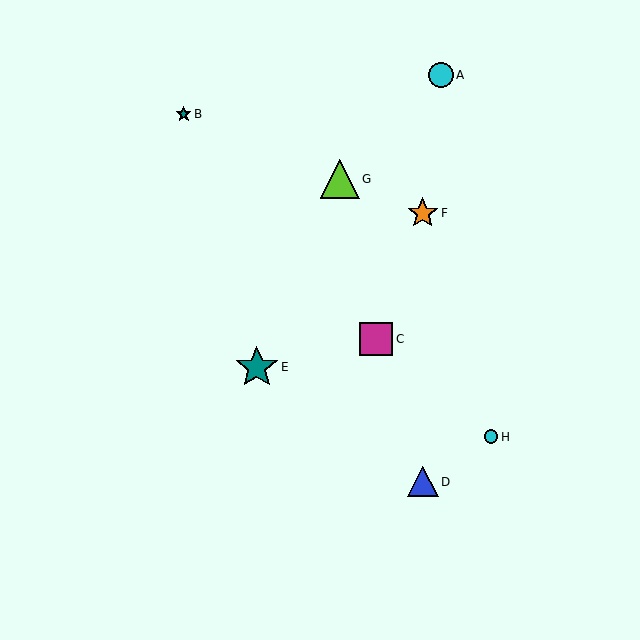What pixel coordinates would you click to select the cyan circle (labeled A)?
Click at (441, 75) to select the cyan circle A.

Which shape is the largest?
The teal star (labeled E) is the largest.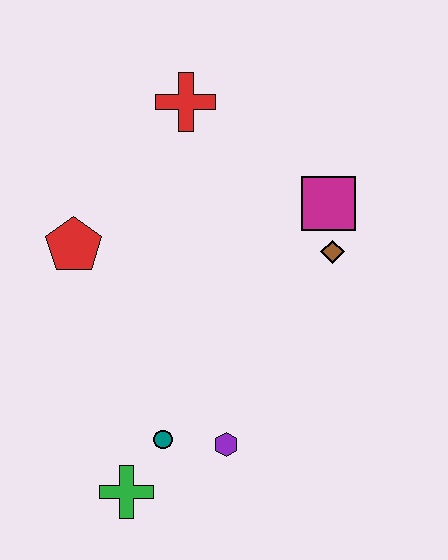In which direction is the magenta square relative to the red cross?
The magenta square is to the right of the red cross.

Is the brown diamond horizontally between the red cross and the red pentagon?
No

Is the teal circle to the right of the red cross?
No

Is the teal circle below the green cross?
No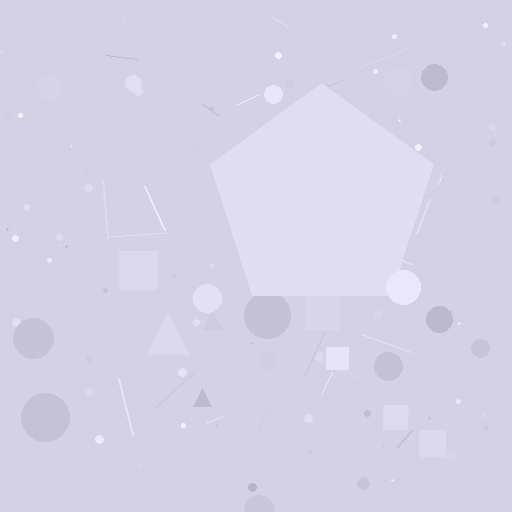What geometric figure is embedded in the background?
A pentagon is embedded in the background.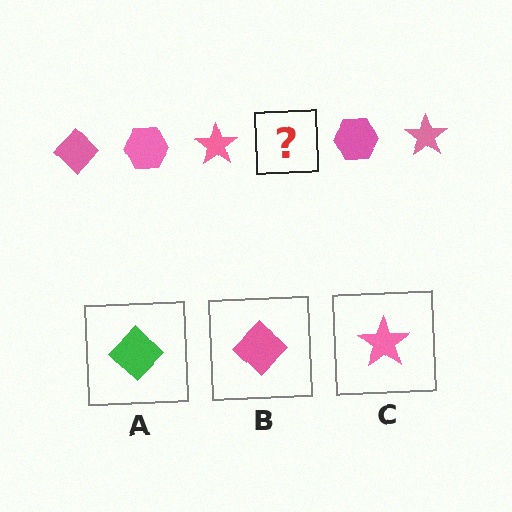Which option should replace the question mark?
Option B.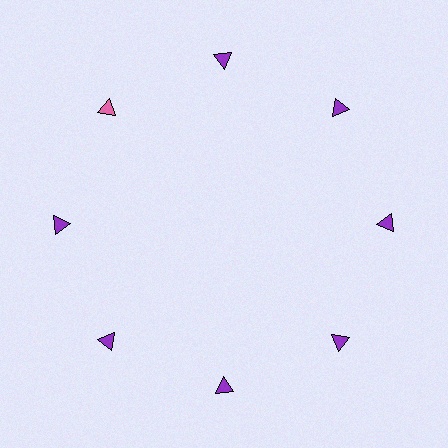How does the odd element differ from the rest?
It has a different color: pink instead of purple.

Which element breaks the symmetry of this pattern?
The pink triangle at roughly the 10 o'clock position breaks the symmetry. All other shapes are purple triangles.